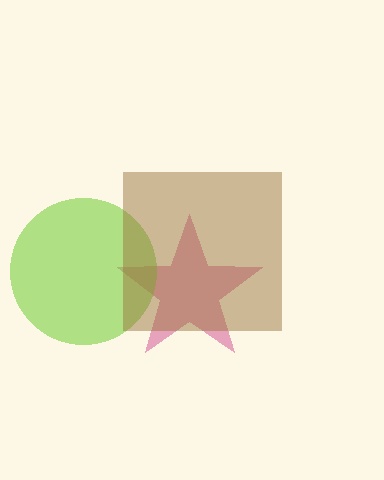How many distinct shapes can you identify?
There are 3 distinct shapes: a magenta star, a lime circle, a brown square.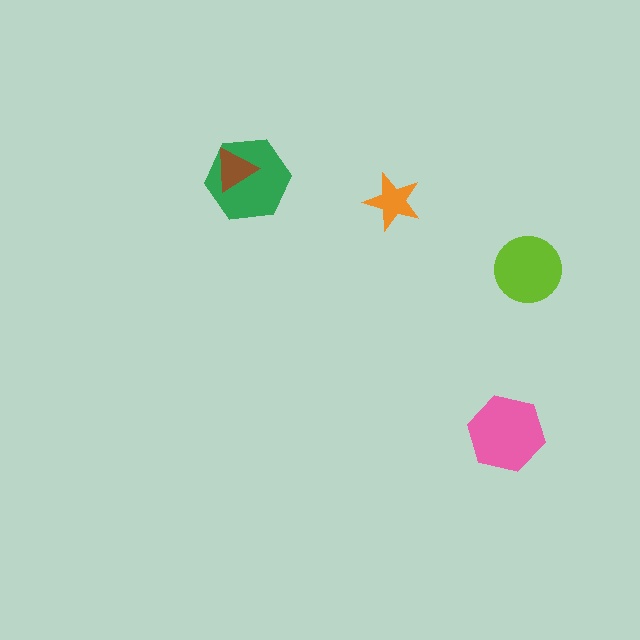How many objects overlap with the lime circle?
0 objects overlap with the lime circle.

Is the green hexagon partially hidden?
Yes, it is partially covered by another shape.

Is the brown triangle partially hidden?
No, no other shape covers it.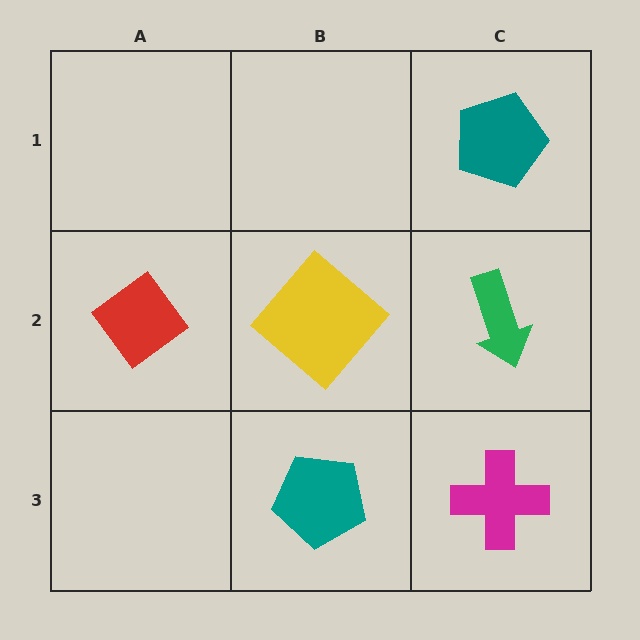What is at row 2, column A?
A red diamond.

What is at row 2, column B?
A yellow diamond.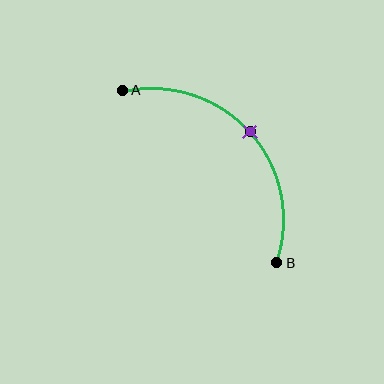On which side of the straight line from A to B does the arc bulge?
The arc bulges above and to the right of the straight line connecting A and B.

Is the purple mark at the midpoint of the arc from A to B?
Yes. The purple mark lies on the arc at equal arc-length from both A and B — it is the arc midpoint.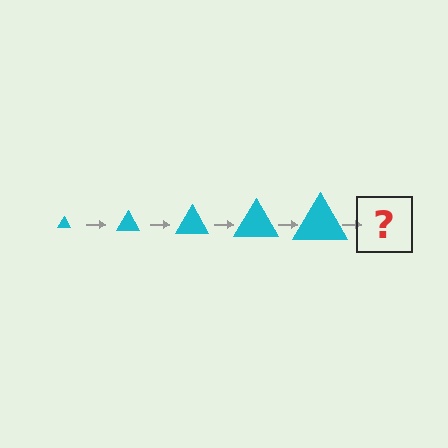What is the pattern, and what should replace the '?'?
The pattern is that the triangle gets progressively larger each step. The '?' should be a cyan triangle, larger than the previous one.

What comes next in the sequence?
The next element should be a cyan triangle, larger than the previous one.